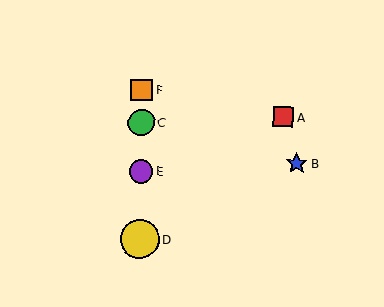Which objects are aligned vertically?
Objects C, D, E, F are aligned vertically.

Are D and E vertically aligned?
Yes, both are at x≈140.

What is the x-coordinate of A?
Object A is at x≈283.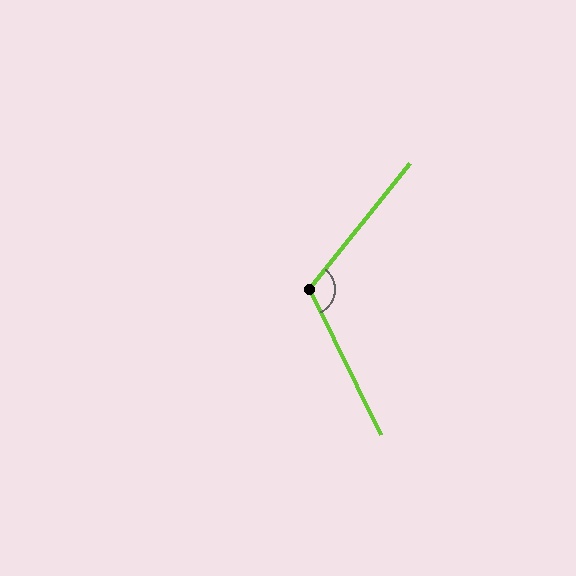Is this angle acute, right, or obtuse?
It is obtuse.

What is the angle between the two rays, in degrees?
Approximately 115 degrees.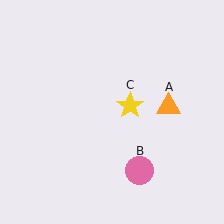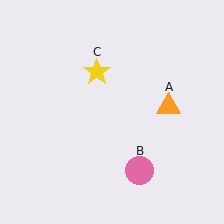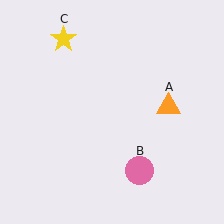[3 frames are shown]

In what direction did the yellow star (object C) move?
The yellow star (object C) moved up and to the left.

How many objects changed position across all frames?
1 object changed position: yellow star (object C).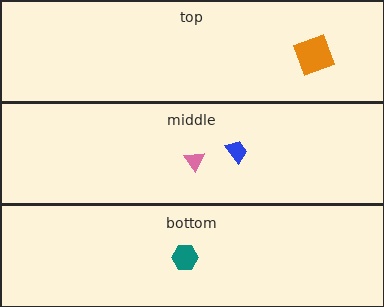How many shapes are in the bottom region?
1.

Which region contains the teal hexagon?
The bottom region.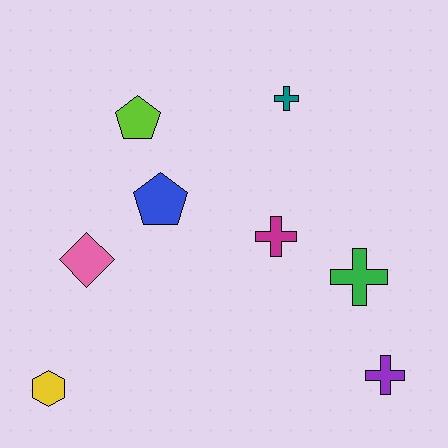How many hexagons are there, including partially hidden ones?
There is 1 hexagon.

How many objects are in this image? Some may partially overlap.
There are 8 objects.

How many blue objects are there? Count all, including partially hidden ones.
There is 1 blue object.